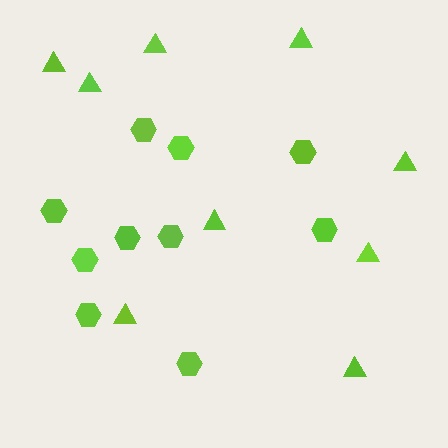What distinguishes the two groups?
There are 2 groups: one group of hexagons (10) and one group of triangles (9).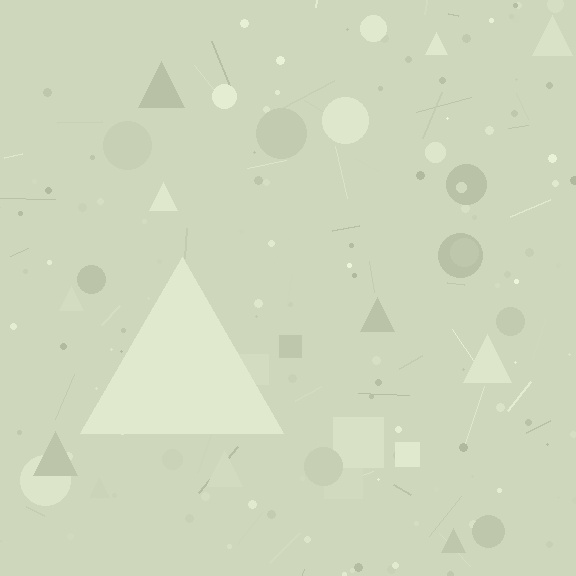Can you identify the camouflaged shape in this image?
The camouflaged shape is a triangle.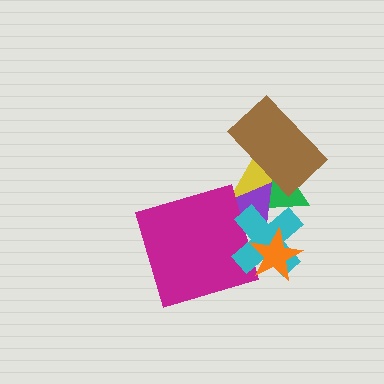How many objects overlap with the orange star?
2 objects overlap with the orange star.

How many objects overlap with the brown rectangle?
3 objects overlap with the brown rectangle.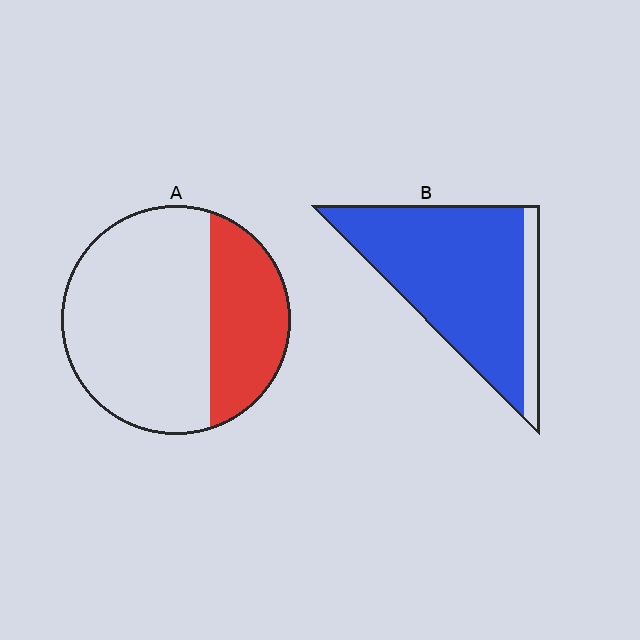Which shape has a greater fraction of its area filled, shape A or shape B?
Shape B.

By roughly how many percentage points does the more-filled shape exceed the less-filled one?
By roughly 55 percentage points (B over A).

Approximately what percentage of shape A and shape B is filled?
A is approximately 30% and B is approximately 85%.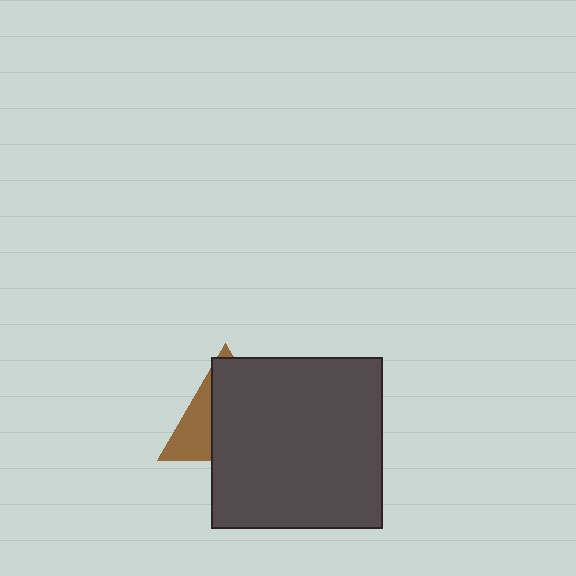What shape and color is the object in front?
The object in front is a dark gray square.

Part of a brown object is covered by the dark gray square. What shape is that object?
It is a triangle.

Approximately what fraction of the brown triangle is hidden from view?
Roughly 67% of the brown triangle is hidden behind the dark gray square.